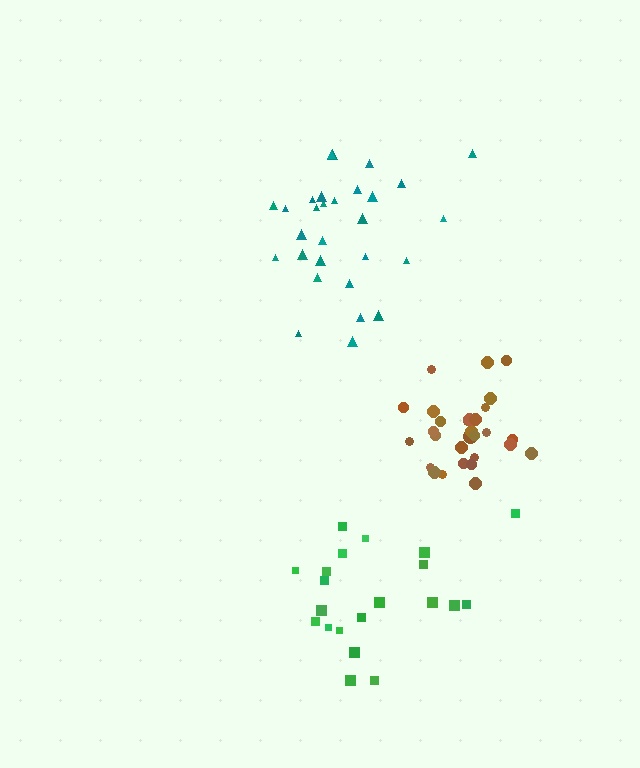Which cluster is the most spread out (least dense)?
Green.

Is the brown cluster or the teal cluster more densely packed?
Brown.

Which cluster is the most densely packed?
Brown.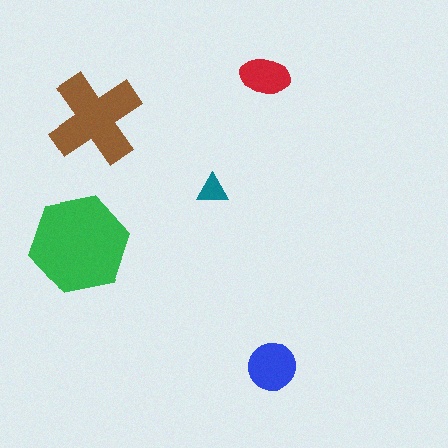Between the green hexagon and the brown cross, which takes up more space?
The green hexagon.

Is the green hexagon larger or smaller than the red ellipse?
Larger.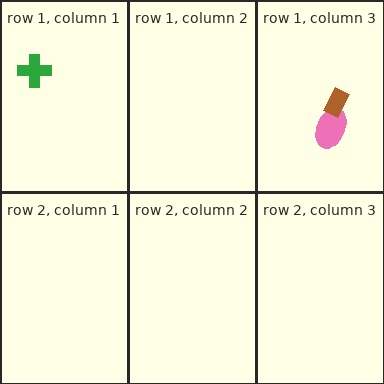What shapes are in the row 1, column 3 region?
The pink ellipse, the brown rectangle.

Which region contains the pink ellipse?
The row 1, column 3 region.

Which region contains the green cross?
The row 1, column 1 region.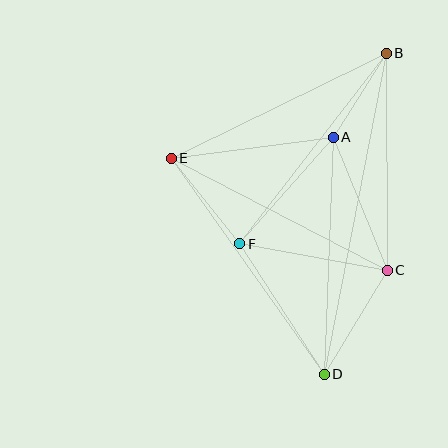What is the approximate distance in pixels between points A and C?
The distance between A and C is approximately 143 pixels.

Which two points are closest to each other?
Points A and B are closest to each other.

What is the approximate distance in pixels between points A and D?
The distance between A and D is approximately 237 pixels.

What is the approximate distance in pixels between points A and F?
The distance between A and F is approximately 142 pixels.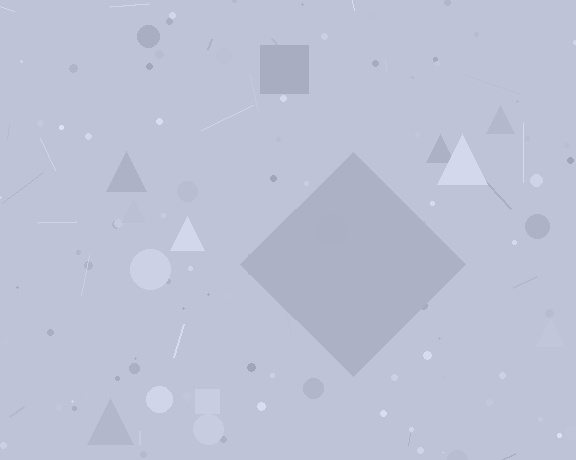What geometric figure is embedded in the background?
A diamond is embedded in the background.